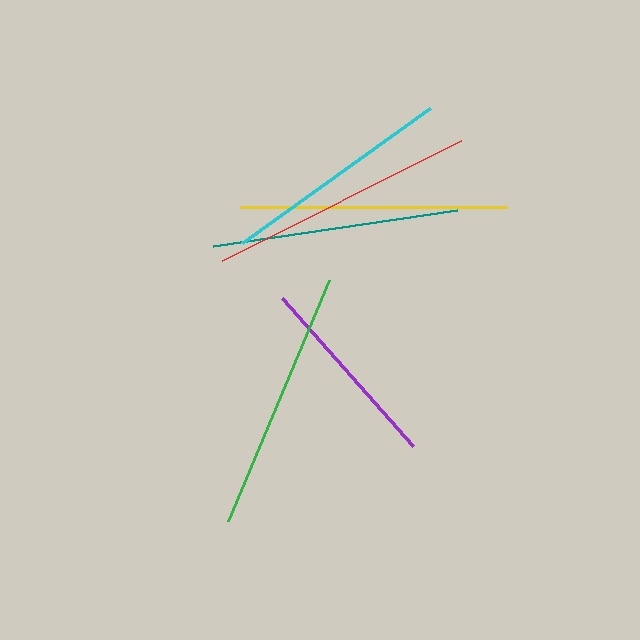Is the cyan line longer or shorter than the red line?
The red line is longer than the cyan line.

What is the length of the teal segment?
The teal segment is approximately 246 pixels long.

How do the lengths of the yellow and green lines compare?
The yellow and green lines are approximately the same length.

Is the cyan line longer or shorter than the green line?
The green line is longer than the cyan line.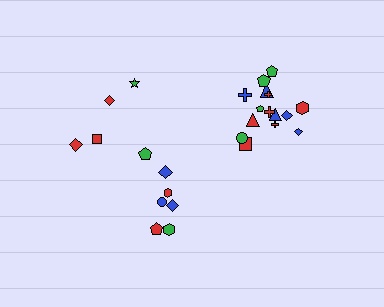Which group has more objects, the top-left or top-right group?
The top-right group.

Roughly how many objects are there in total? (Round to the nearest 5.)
Roughly 25 objects in total.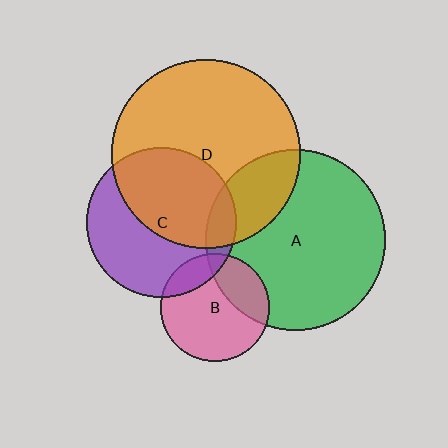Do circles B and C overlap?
Yes.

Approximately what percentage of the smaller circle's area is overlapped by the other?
Approximately 15%.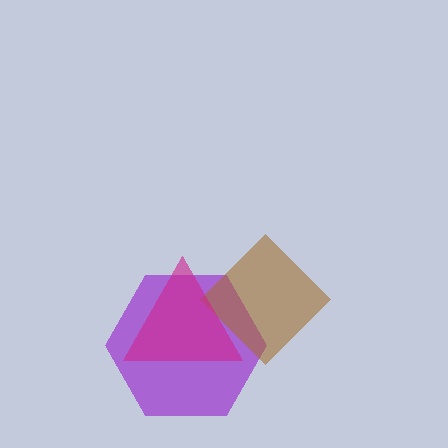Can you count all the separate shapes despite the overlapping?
Yes, there are 3 separate shapes.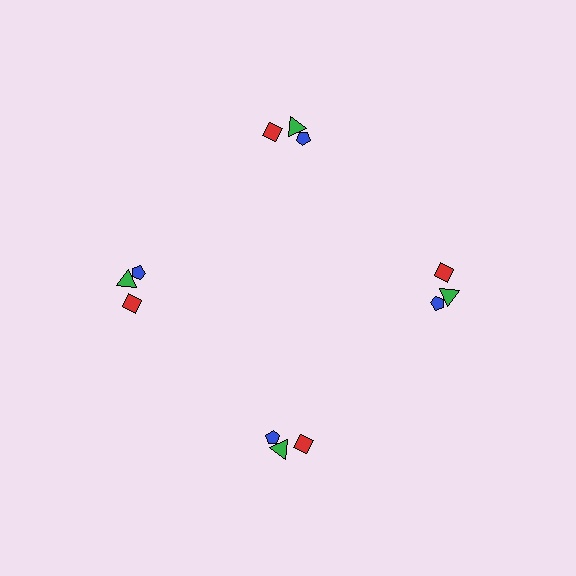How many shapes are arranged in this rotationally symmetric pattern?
There are 12 shapes, arranged in 4 groups of 3.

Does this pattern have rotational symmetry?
Yes, this pattern has 4-fold rotational symmetry. It looks the same after rotating 90 degrees around the center.